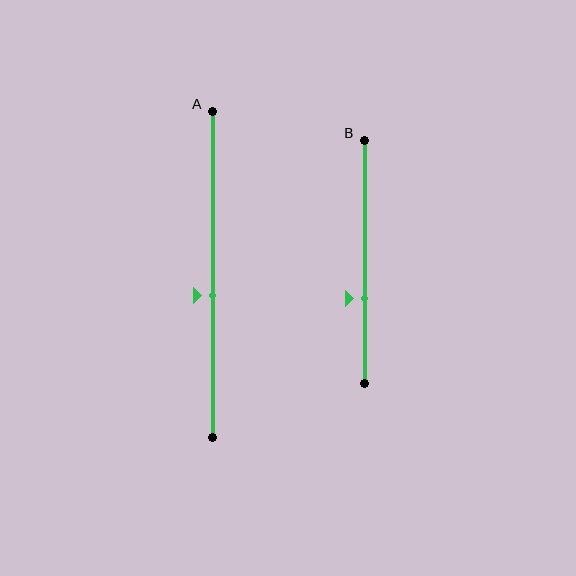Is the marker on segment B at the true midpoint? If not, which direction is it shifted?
No, the marker on segment B is shifted downward by about 15% of the segment length.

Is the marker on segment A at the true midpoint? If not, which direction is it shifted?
No, the marker on segment A is shifted downward by about 6% of the segment length.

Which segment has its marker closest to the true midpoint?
Segment A has its marker closest to the true midpoint.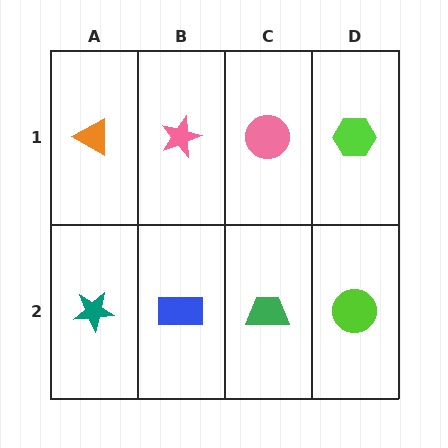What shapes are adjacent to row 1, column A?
A teal star (row 2, column A), a pink star (row 1, column B).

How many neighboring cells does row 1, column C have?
3.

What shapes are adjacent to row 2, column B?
A pink star (row 1, column B), a teal star (row 2, column A), a green trapezoid (row 2, column C).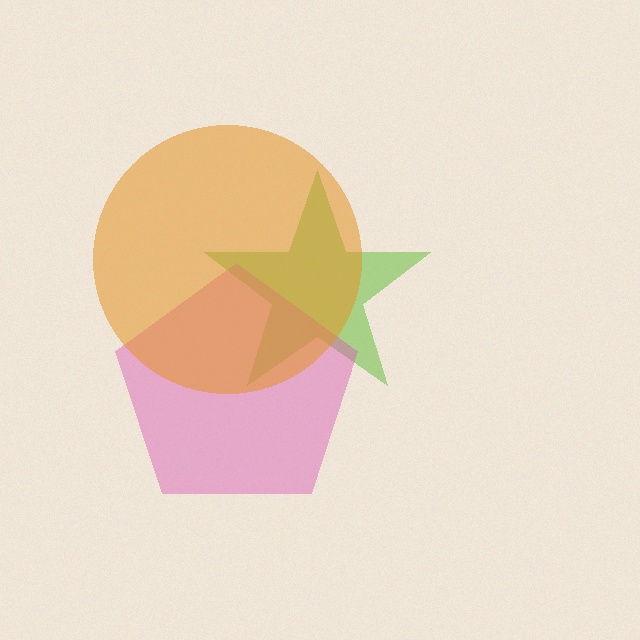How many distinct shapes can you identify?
There are 3 distinct shapes: a lime star, a pink pentagon, an orange circle.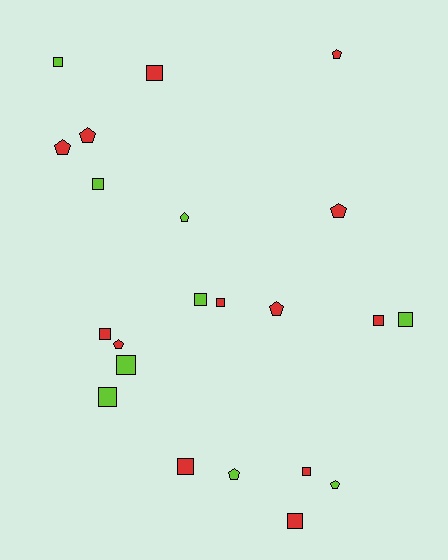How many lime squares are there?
There are 6 lime squares.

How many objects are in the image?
There are 22 objects.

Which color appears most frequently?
Red, with 13 objects.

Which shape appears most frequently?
Square, with 13 objects.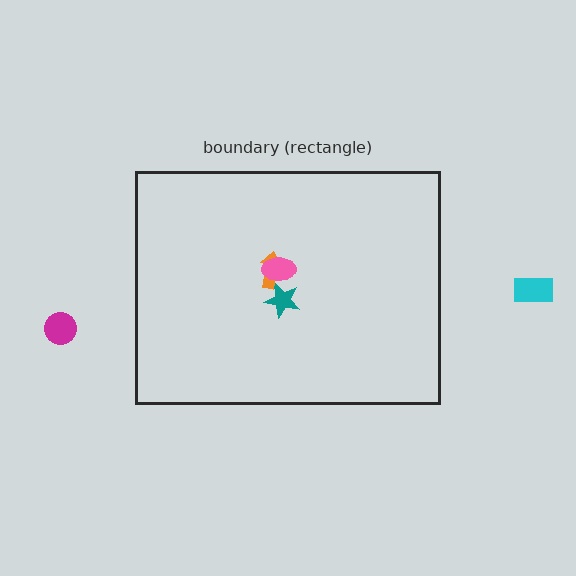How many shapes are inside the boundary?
3 inside, 2 outside.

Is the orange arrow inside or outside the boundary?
Inside.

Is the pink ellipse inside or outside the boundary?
Inside.